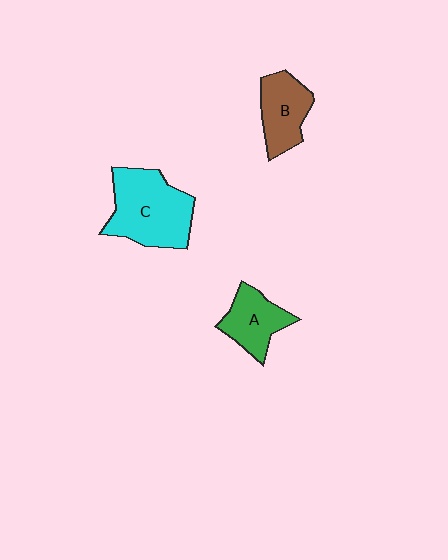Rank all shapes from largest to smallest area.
From largest to smallest: C (cyan), B (brown), A (green).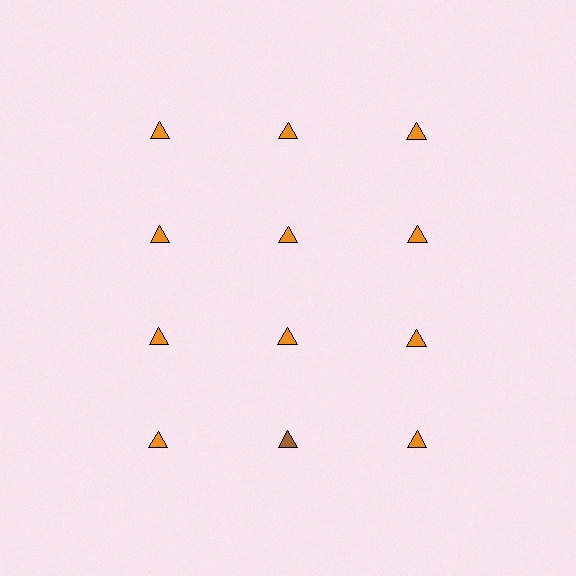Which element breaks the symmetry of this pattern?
The brown triangle in the fourth row, second from left column breaks the symmetry. All other shapes are orange triangles.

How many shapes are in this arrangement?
There are 12 shapes arranged in a grid pattern.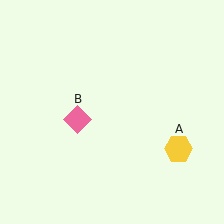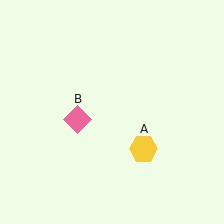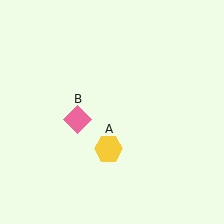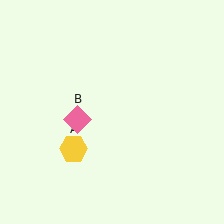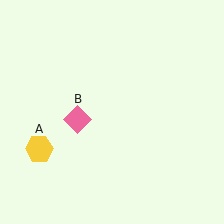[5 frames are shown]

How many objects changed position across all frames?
1 object changed position: yellow hexagon (object A).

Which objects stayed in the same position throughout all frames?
Pink diamond (object B) remained stationary.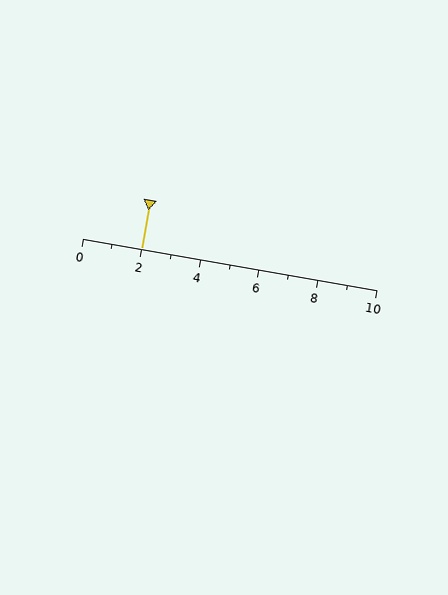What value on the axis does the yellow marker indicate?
The marker indicates approximately 2.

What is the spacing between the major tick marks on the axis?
The major ticks are spaced 2 apart.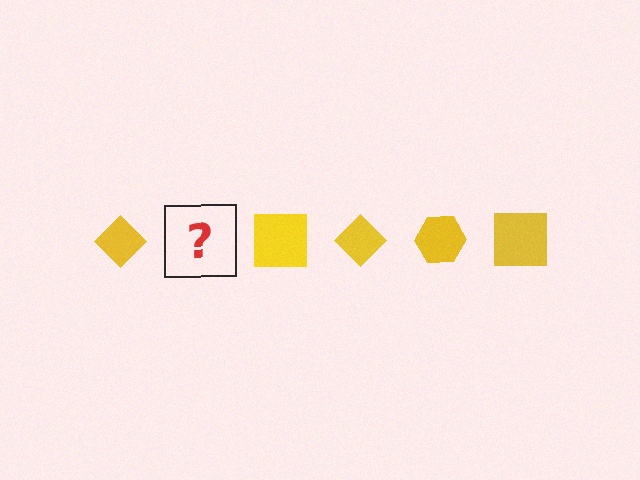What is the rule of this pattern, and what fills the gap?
The rule is that the pattern cycles through diamond, hexagon, square shapes in yellow. The gap should be filled with a yellow hexagon.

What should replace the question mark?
The question mark should be replaced with a yellow hexagon.